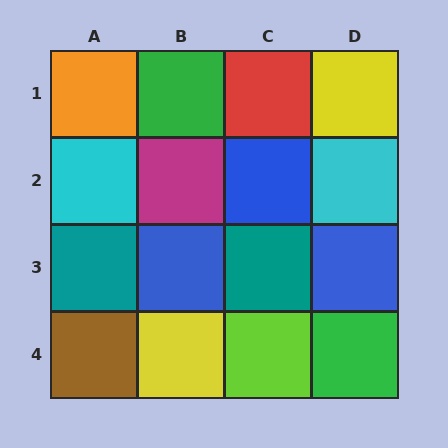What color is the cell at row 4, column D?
Green.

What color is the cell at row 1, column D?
Yellow.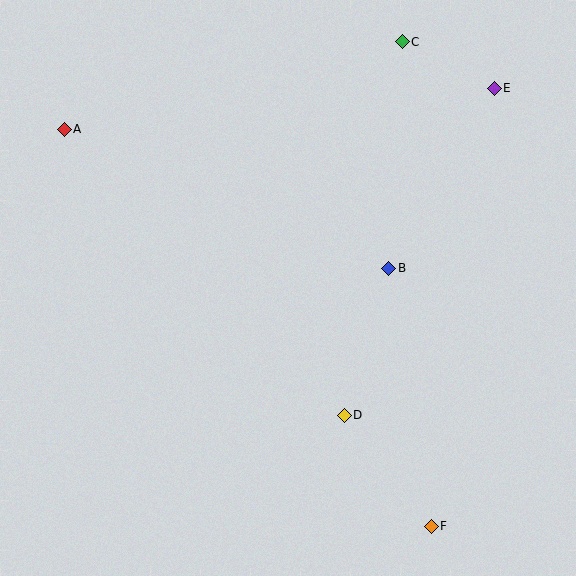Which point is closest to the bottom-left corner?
Point D is closest to the bottom-left corner.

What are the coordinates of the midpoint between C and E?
The midpoint between C and E is at (448, 65).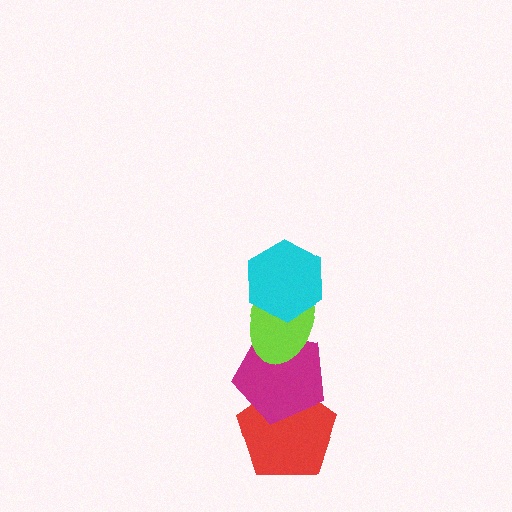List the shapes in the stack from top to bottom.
From top to bottom: the cyan hexagon, the lime ellipse, the magenta pentagon, the red pentagon.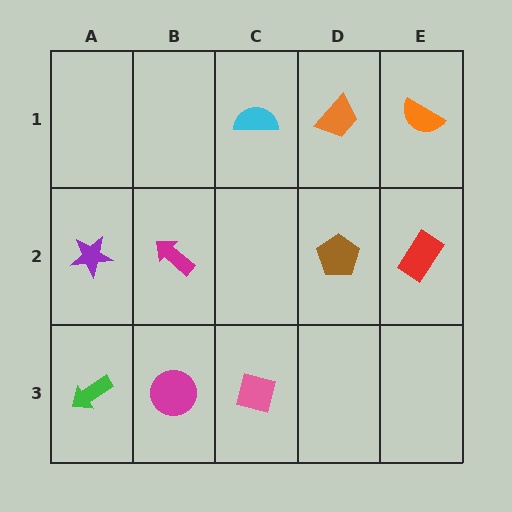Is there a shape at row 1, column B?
No, that cell is empty.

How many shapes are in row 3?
3 shapes.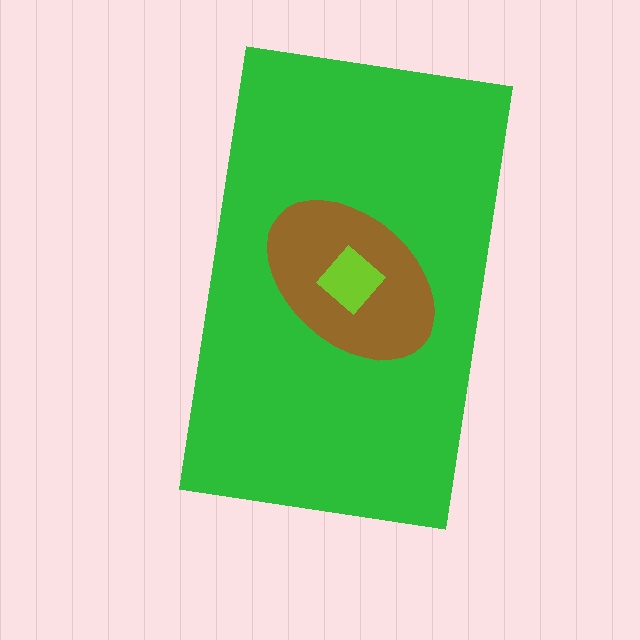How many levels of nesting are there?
3.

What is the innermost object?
The lime diamond.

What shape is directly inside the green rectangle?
The brown ellipse.